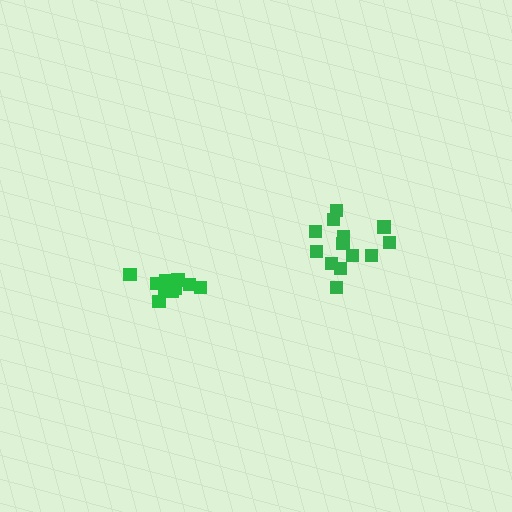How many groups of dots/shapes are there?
There are 2 groups.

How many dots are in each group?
Group 1: 13 dots, Group 2: 11 dots (24 total).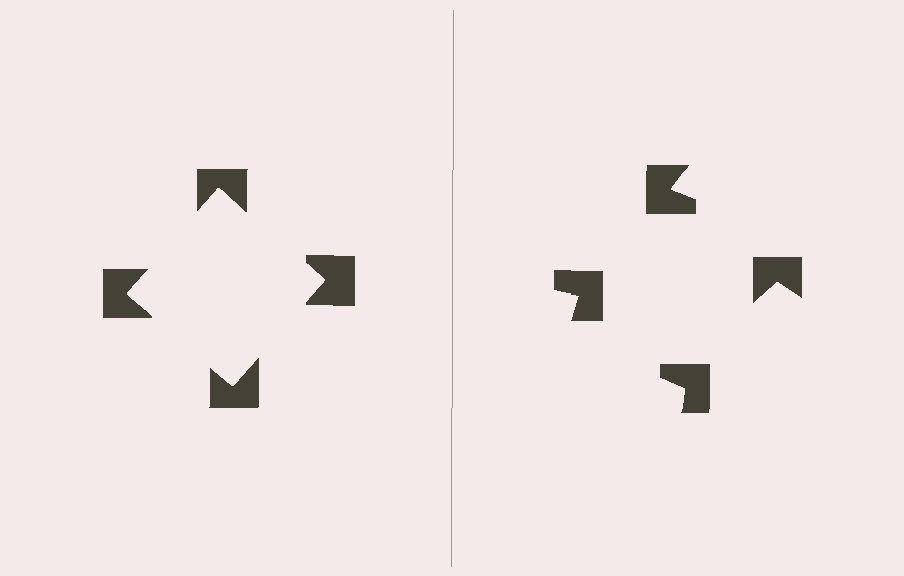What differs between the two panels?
The notched squares are positioned identically on both sides; only the wedge orientations differ. On the left they align to a square; on the right they are misaligned.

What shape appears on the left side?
An illusory square.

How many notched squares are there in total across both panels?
8 — 4 on each side.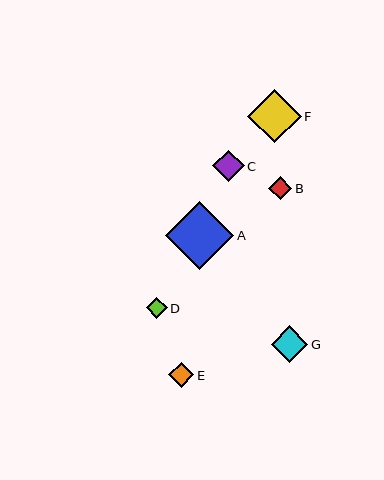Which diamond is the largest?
Diamond A is the largest with a size of approximately 68 pixels.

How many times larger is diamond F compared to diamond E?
Diamond F is approximately 2.1 times the size of diamond E.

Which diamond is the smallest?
Diamond D is the smallest with a size of approximately 21 pixels.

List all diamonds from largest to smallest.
From largest to smallest: A, F, G, C, E, B, D.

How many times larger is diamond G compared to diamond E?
Diamond G is approximately 1.4 times the size of diamond E.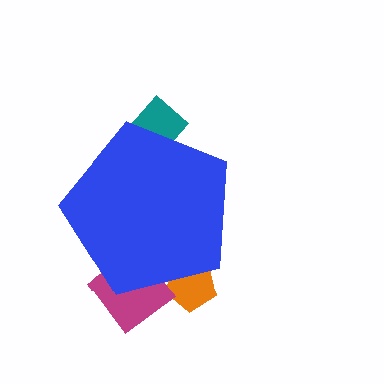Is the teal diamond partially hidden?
Yes, the teal diamond is partially hidden behind the blue pentagon.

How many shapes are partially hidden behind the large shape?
3 shapes are partially hidden.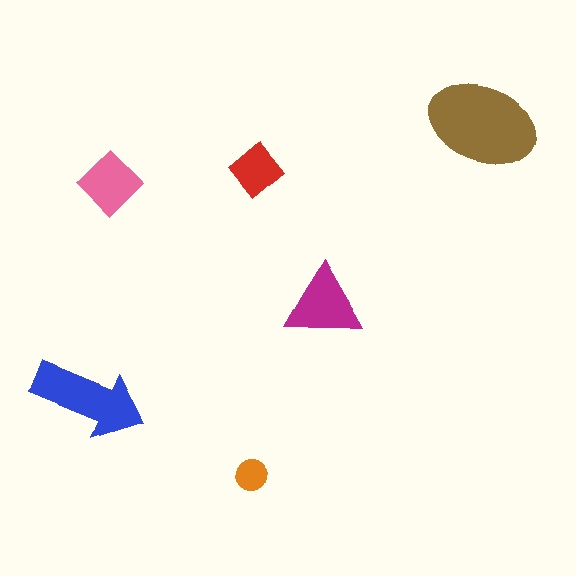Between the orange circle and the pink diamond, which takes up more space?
The pink diamond.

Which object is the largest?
The brown ellipse.